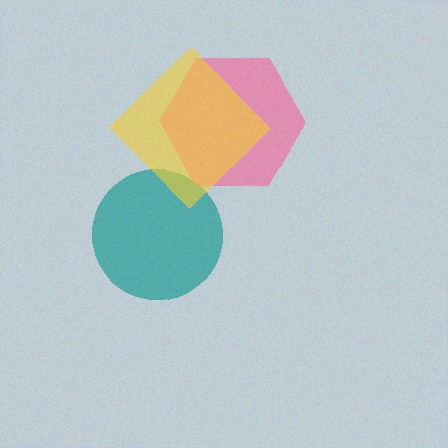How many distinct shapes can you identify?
There are 3 distinct shapes: a teal circle, a pink hexagon, a yellow diamond.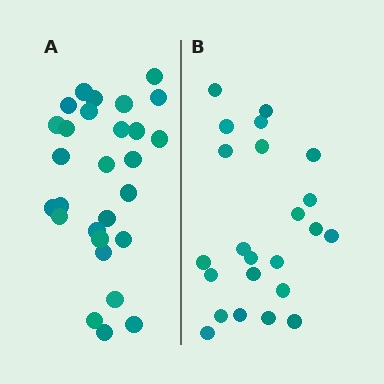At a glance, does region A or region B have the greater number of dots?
Region A (the left region) has more dots.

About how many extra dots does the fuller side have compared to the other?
Region A has about 5 more dots than region B.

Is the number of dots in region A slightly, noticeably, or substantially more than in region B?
Region A has only slightly more — the two regions are fairly close. The ratio is roughly 1.2 to 1.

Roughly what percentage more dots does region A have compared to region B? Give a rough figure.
About 20% more.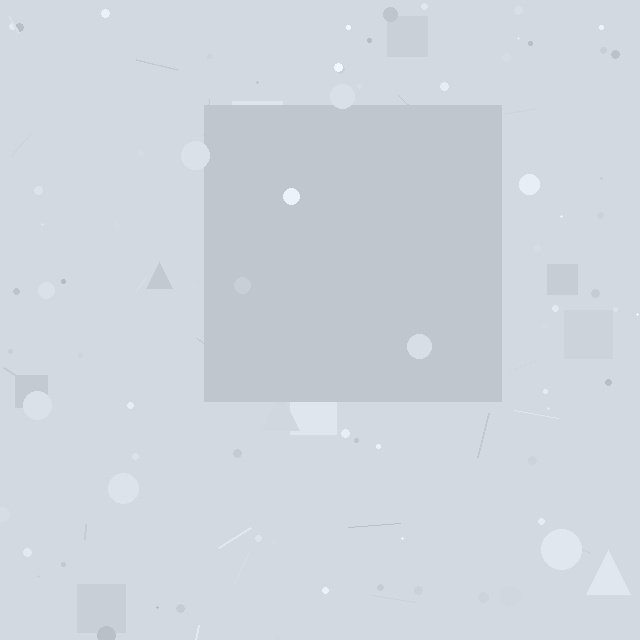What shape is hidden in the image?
A square is hidden in the image.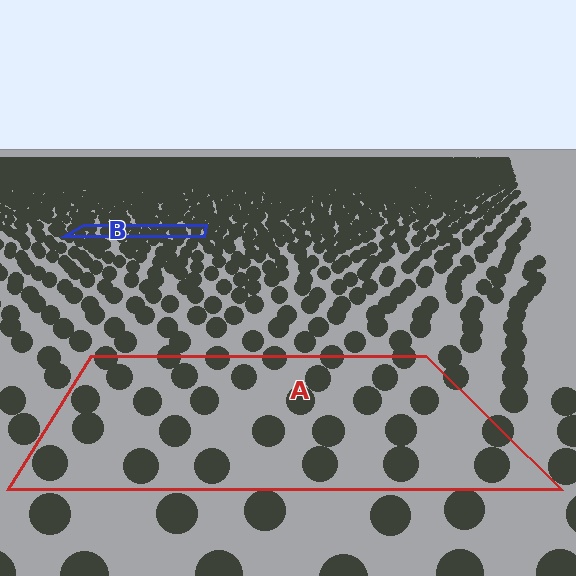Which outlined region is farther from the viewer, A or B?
Region B is farther from the viewer — the texture elements inside it appear smaller and more densely packed.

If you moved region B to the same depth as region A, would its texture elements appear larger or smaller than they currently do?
They would appear larger. At a closer depth, the same texture elements are projected at a bigger on-screen size.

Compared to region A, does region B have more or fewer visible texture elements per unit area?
Region B has more texture elements per unit area — they are packed more densely because it is farther away.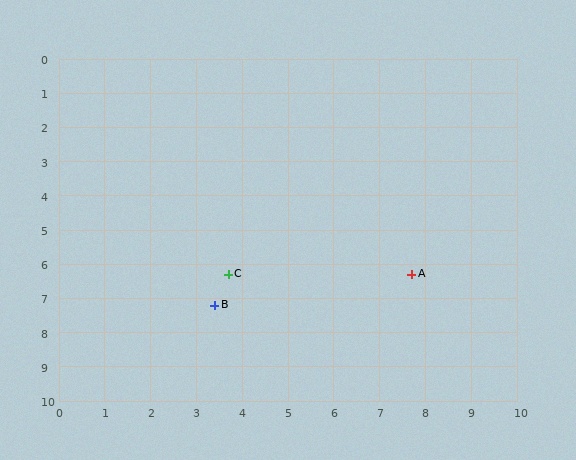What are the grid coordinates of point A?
Point A is at approximately (7.7, 6.3).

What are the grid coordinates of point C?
Point C is at approximately (3.7, 6.3).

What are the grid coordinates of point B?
Point B is at approximately (3.4, 7.2).